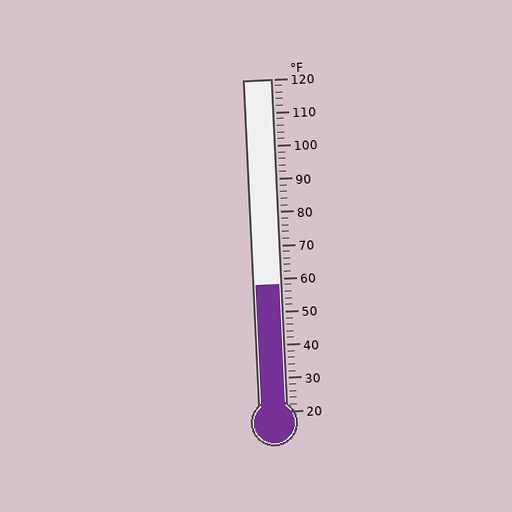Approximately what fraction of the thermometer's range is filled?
The thermometer is filled to approximately 40% of its range.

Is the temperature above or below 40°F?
The temperature is above 40°F.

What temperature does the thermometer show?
The thermometer shows approximately 58°F.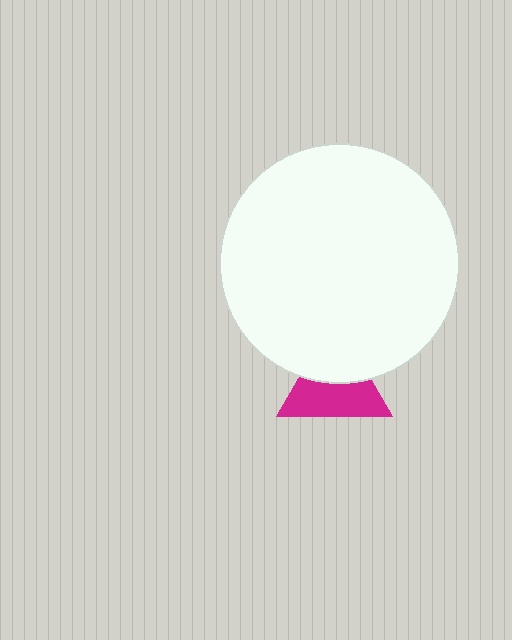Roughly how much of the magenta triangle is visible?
About half of it is visible (roughly 58%).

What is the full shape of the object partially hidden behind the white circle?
The partially hidden object is a magenta triangle.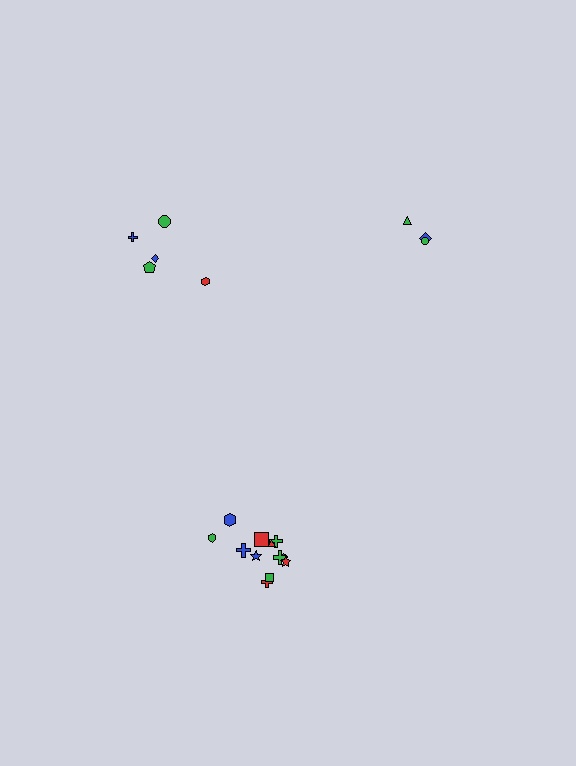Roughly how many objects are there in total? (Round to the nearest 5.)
Roughly 20 objects in total.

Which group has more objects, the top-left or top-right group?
The top-left group.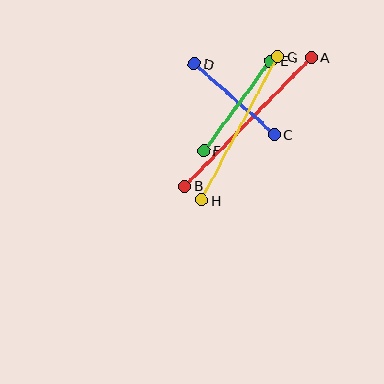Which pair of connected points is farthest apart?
Points A and B are farthest apart.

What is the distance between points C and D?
The distance is approximately 107 pixels.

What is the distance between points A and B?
The distance is approximately 180 pixels.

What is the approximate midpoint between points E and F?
The midpoint is at approximately (237, 106) pixels.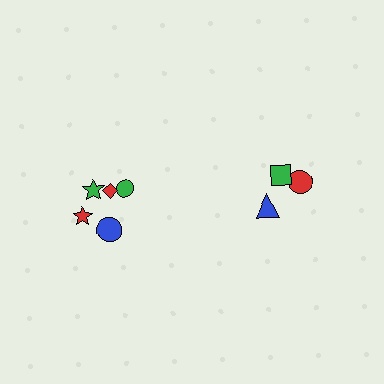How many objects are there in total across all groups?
There are 8 objects.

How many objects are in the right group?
There are 3 objects.